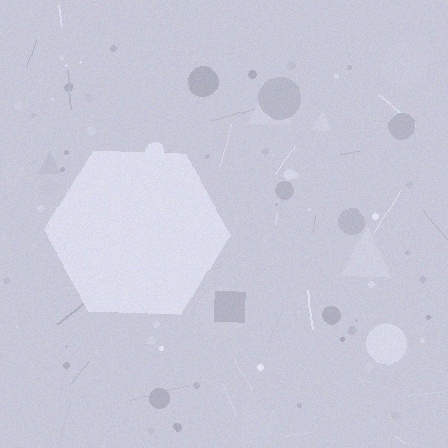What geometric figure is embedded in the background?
A hexagon is embedded in the background.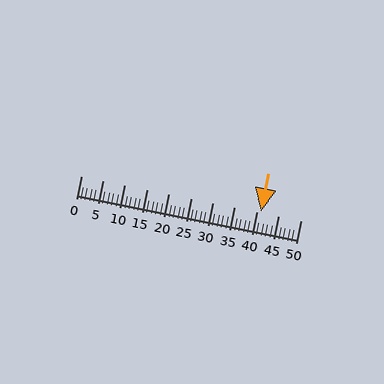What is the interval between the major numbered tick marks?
The major tick marks are spaced 5 units apart.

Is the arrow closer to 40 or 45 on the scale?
The arrow is closer to 40.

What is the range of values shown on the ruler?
The ruler shows values from 0 to 50.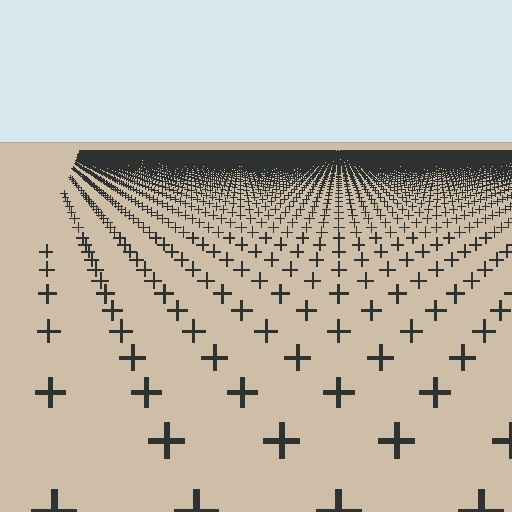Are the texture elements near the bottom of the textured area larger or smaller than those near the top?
Larger. Near the bottom, elements are closer to the viewer and appear at a bigger on-screen size.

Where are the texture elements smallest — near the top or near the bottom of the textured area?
Near the top.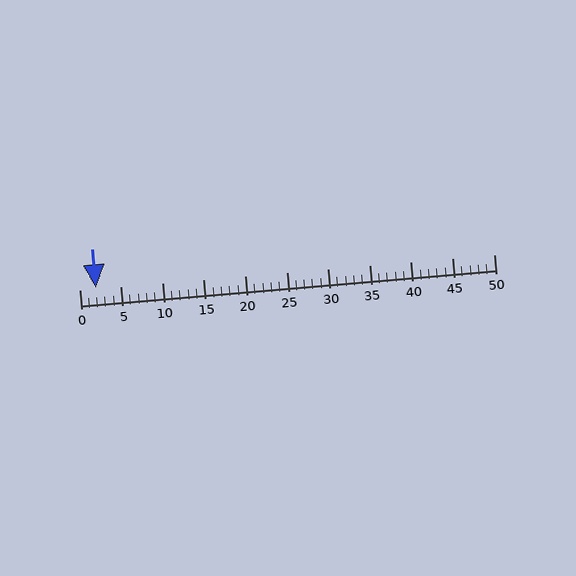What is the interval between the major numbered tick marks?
The major tick marks are spaced 5 units apart.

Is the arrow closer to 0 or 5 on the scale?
The arrow is closer to 0.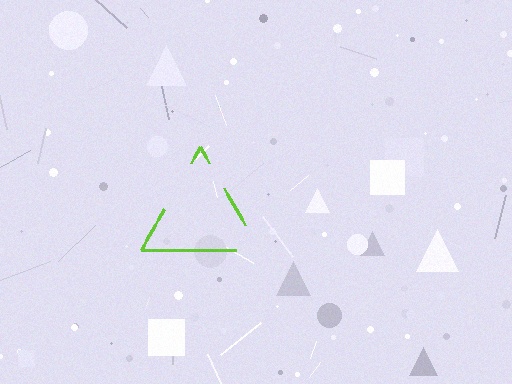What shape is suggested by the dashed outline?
The dashed outline suggests a triangle.